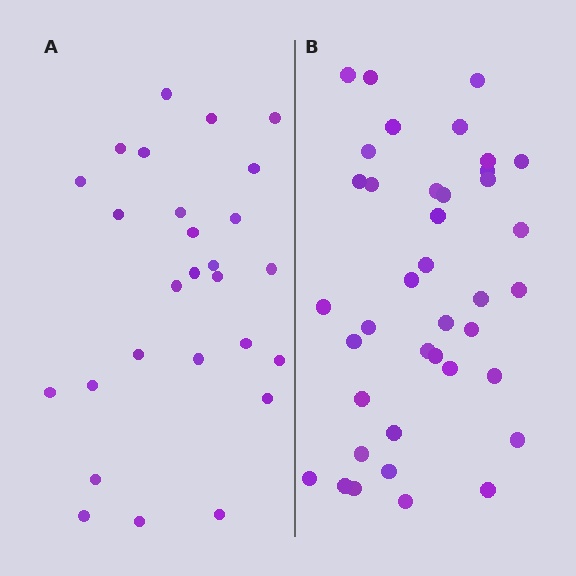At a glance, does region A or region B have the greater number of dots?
Region B (the right region) has more dots.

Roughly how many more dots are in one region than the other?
Region B has roughly 12 or so more dots than region A.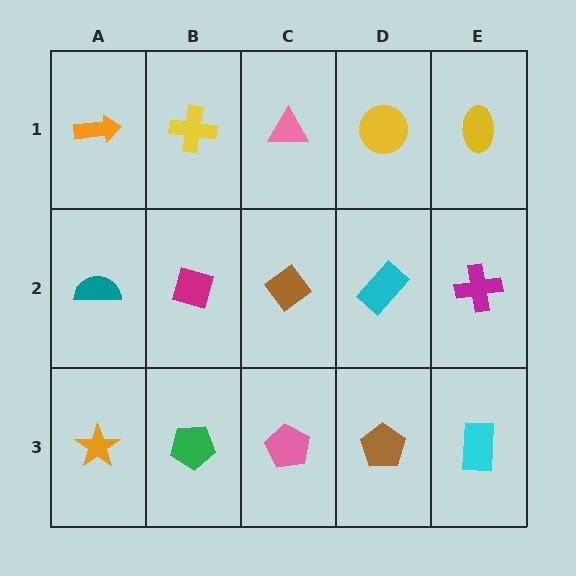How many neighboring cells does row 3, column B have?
3.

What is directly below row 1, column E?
A magenta cross.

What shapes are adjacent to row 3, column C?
A brown diamond (row 2, column C), a green pentagon (row 3, column B), a brown pentagon (row 3, column D).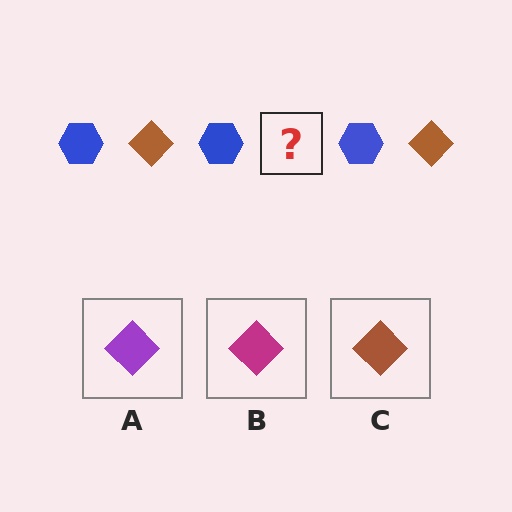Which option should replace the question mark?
Option C.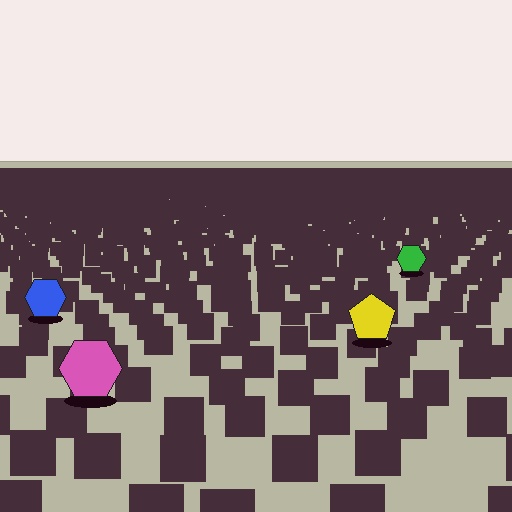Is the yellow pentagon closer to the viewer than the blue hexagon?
Yes. The yellow pentagon is closer — you can tell from the texture gradient: the ground texture is coarser near it.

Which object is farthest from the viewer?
The green hexagon is farthest from the viewer. It appears smaller and the ground texture around it is denser.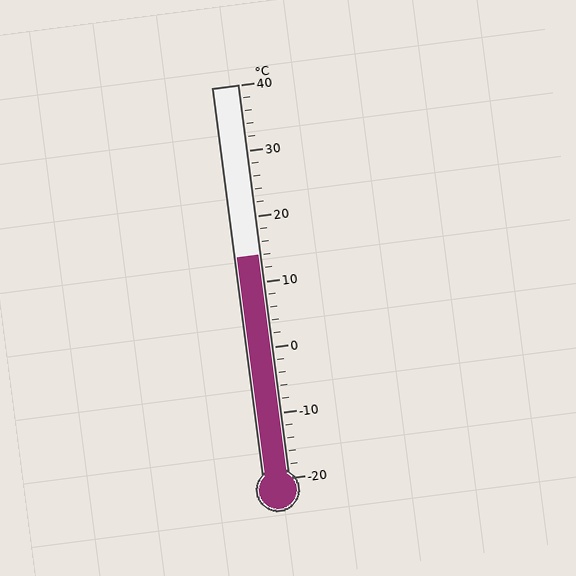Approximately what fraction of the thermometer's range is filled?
The thermometer is filled to approximately 55% of its range.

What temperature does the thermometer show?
The thermometer shows approximately 14°C.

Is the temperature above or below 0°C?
The temperature is above 0°C.